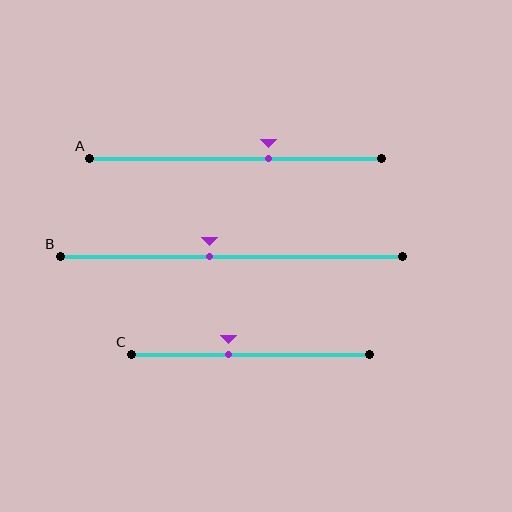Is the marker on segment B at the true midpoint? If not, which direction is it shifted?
No, the marker on segment B is shifted to the left by about 6% of the segment length.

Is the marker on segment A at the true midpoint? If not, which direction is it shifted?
No, the marker on segment A is shifted to the right by about 11% of the segment length.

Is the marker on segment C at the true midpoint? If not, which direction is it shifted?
No, the marker on segment C is shifted to the left by about 9% of the segment length.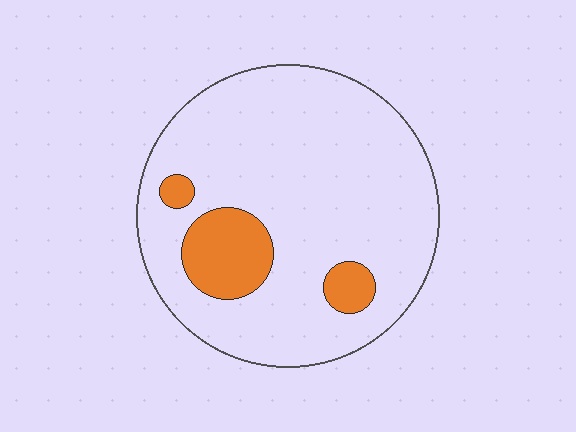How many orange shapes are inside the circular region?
3.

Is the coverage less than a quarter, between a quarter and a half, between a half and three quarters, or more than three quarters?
Less than a quarter.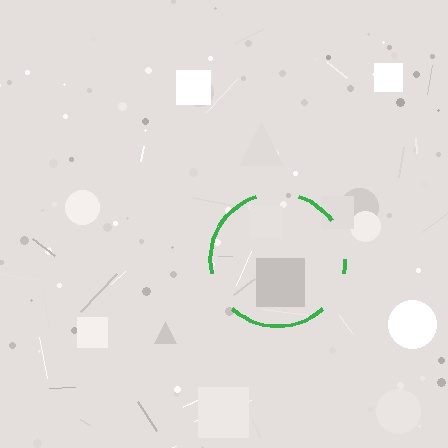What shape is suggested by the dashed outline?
The dashed outline suggests a circle.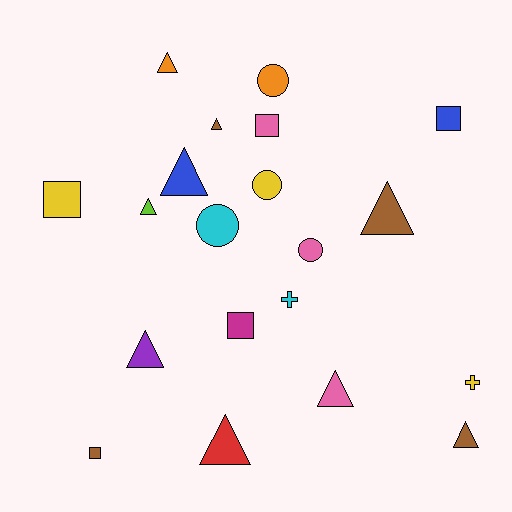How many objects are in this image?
There are 20 objects.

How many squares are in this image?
There are 5 squares.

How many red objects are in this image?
There is 1 red object.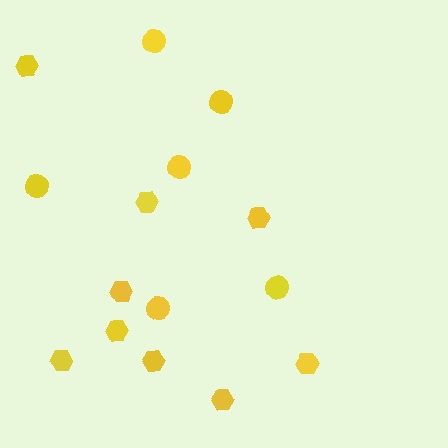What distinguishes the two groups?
There are 2 groups: one group of hexagons (9) and one group of circles (6).